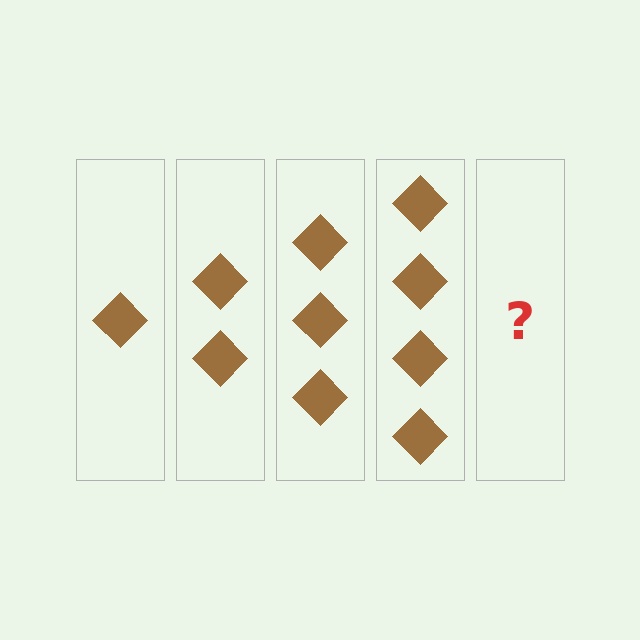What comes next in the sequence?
The next element should be 5 diamonds.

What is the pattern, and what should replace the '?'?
The pattern is that each step adds one more diamond. The '?' should be 5 diamonds.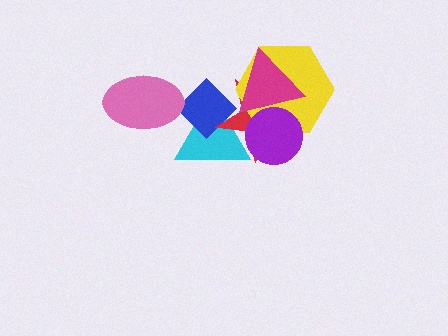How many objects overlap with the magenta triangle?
3 objects overlap with the magenta triangle.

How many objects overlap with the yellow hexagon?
3 objects overlap with the yellow hexagon.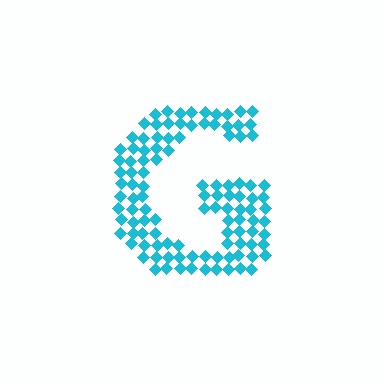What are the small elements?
The small elements are diamonds.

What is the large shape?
The large shape is the letter G.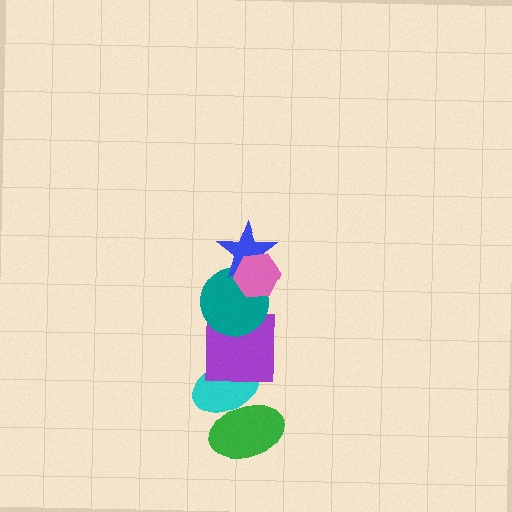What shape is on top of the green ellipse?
The cyan ellipse is on top of the green ellipse.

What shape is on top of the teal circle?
The blue star is on top of the teal circle.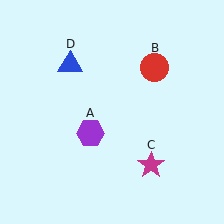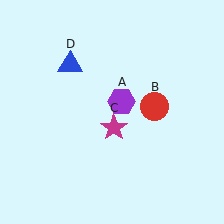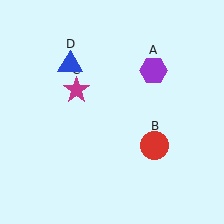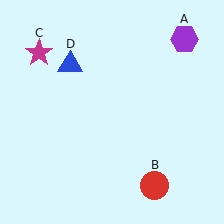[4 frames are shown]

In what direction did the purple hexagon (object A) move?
The purple hexagon (object A) moved up and to the right.